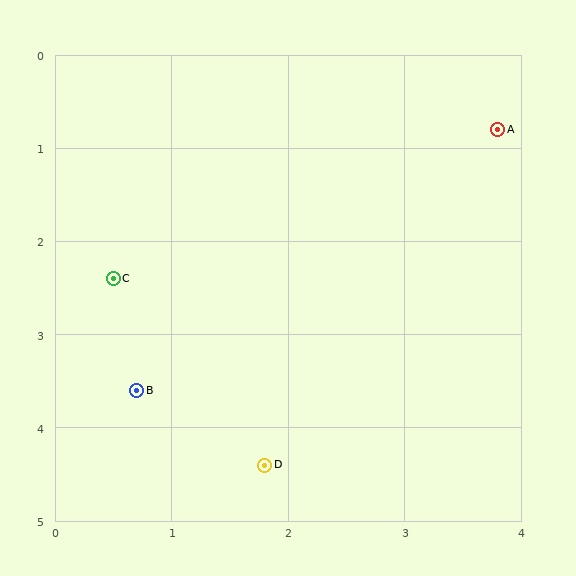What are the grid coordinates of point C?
Point C is at approximately (0.5, 2.4).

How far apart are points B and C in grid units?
Points B and C are about 1.2 grid units apart.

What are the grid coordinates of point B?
Point B is at approximately (0.7, 3.6).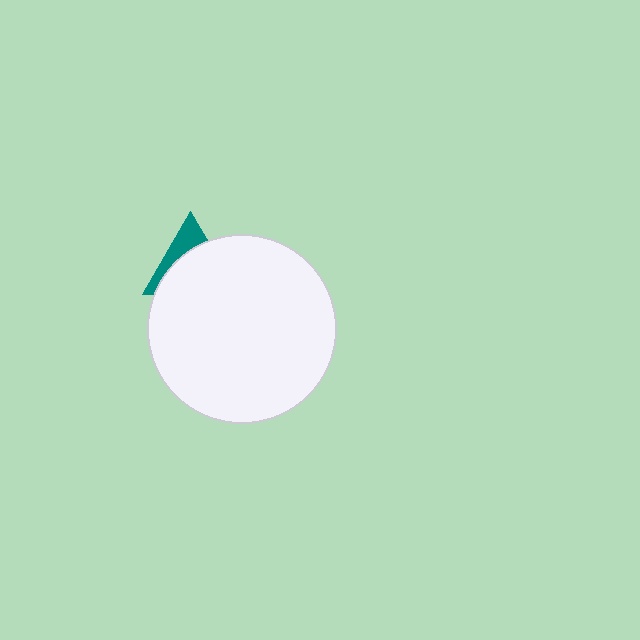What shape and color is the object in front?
The object in front is a white circle.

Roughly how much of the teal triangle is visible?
A small part of it is visible (roughly 33%).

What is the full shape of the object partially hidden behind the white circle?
The partially hidden object is a teal triangle.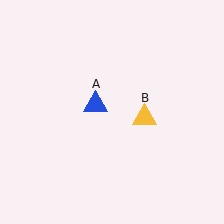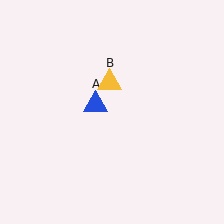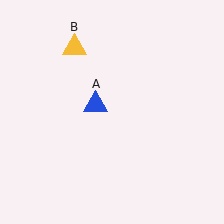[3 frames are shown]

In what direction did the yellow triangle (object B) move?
The yellow triangle (object B) moved up and to the left.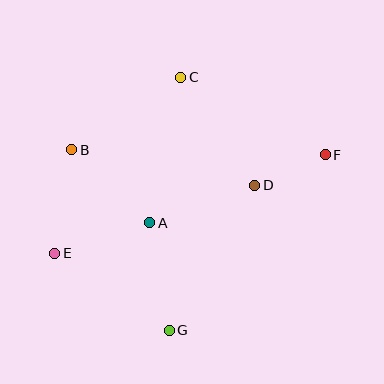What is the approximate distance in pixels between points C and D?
The distance between C and D is approximately 131 pixels.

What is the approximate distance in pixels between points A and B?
The distance between A and B is approximately 107 pixels.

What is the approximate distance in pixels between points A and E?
The distance between A and E is approximately 100 pixels.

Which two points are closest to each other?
Points D and F are closest to each other.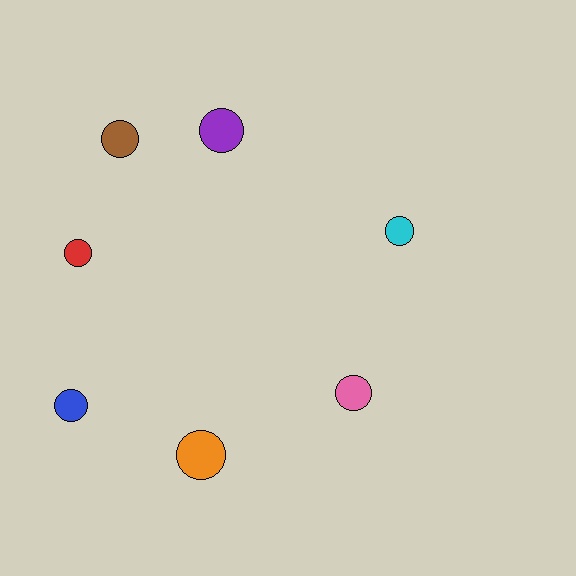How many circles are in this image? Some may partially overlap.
There are 7 circles.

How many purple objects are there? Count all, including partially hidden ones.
There is 1 purple object.